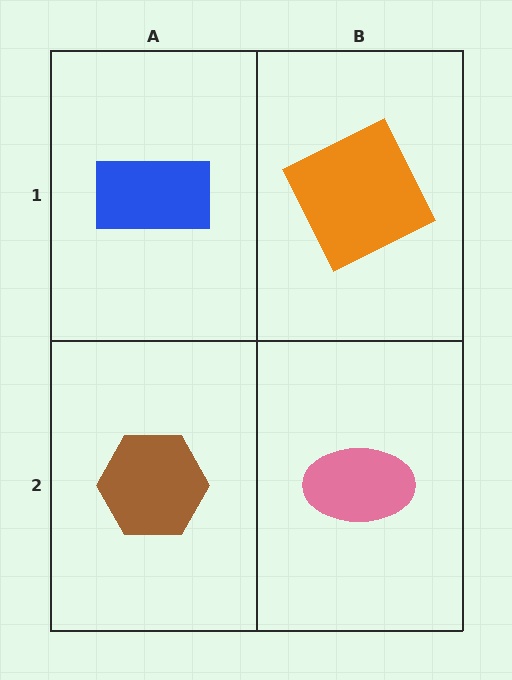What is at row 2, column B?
A pink ellipse.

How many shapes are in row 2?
2 shapes.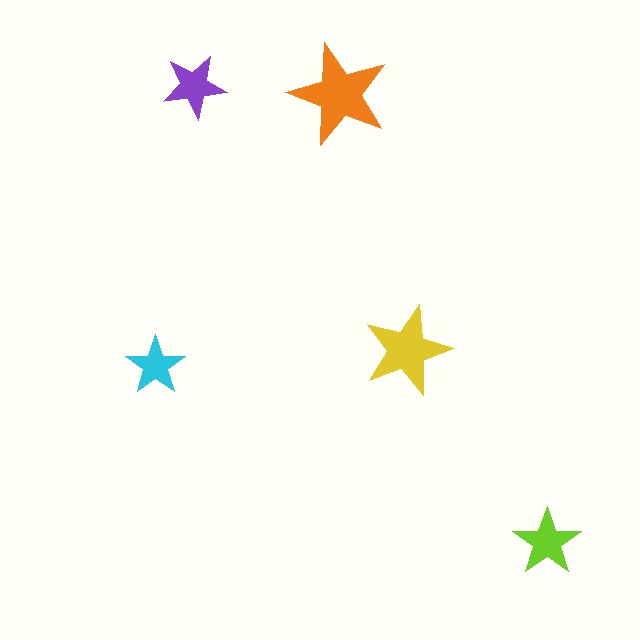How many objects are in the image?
There are 5 objects in the image.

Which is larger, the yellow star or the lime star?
The yellow one.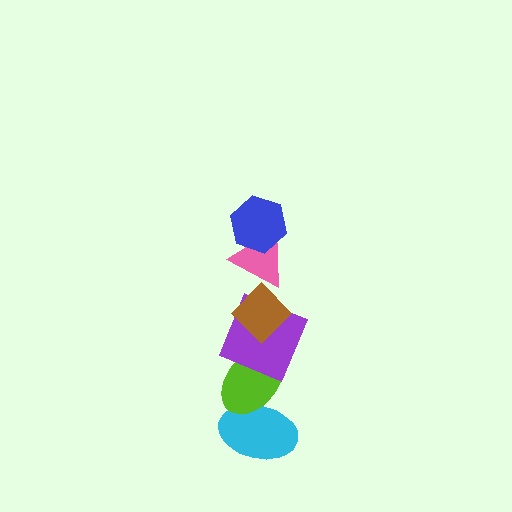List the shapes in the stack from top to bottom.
From top to bottom: the blue hexagon, the pink triangle, the brown diamond, the purple square, the lime ellipse, the cyan ellipse.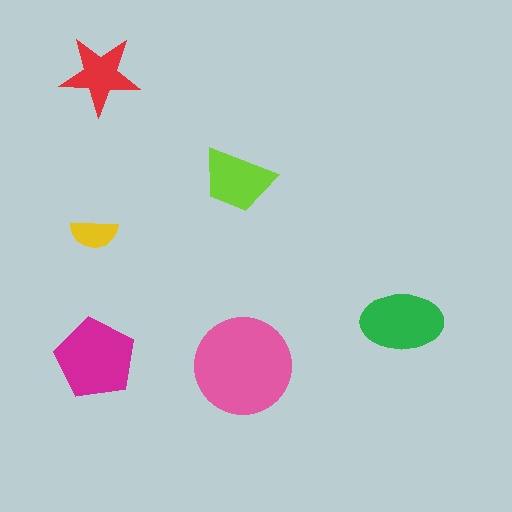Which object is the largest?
The pink circle.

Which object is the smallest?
The yellow semicircle.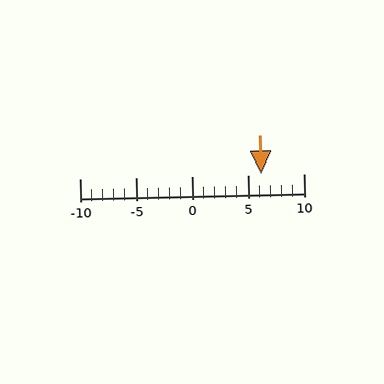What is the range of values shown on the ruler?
The ruler shows values from -10 to 10.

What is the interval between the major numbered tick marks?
The major tick marks are spaced 5 units apart.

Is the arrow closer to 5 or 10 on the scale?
The arrow is closer to 5.